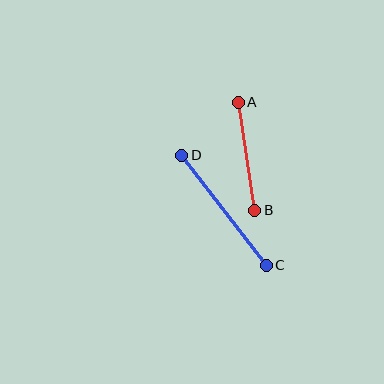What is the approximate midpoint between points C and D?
The midpoint is at approximately (224, 210) pixels.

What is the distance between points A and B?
The distance is approximately 109 pixels.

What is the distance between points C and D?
The distance is approximately 139 pixels.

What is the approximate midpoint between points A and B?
The midpoint is at approximately (246, 156) pixels.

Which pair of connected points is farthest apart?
Points C and D are farthest apart.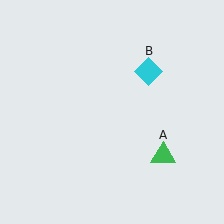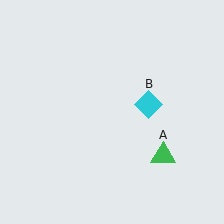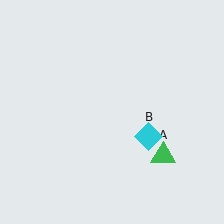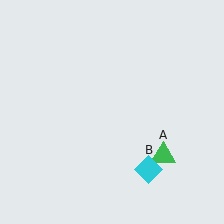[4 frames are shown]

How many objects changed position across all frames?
1 object changed position: cyan diamond (object B).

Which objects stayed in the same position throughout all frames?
Green triangle (object A) remained stationary.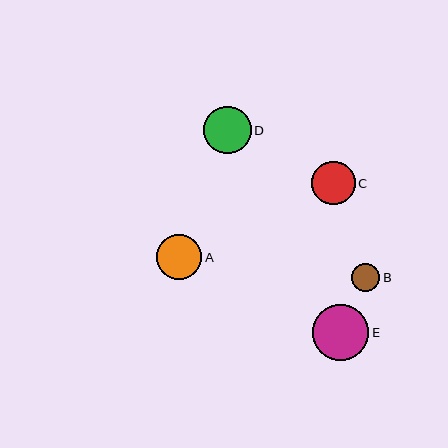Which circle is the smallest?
Circle B is the smallest with a size of approximately 28 pixels.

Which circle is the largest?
Circle E is the largest with a size of approximately 57 pixels.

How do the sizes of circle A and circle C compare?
Circle A and circle C are approximately the same size.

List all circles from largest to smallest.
From largest to smallest: E, D, A, C, B.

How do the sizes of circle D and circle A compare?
Circle D and circle A are approximately the same size.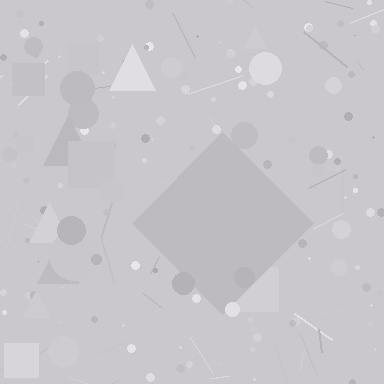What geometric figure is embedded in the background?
A diamond is embedded in the background.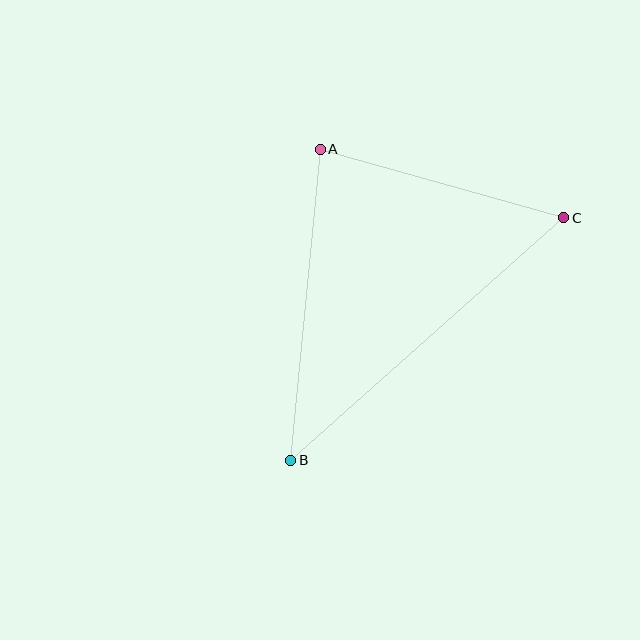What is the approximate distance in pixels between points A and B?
The distance between A and B is approximately 312 pixels.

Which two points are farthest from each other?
Points B and C are farthest from each other.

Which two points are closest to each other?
Points A and C are closest to each other.